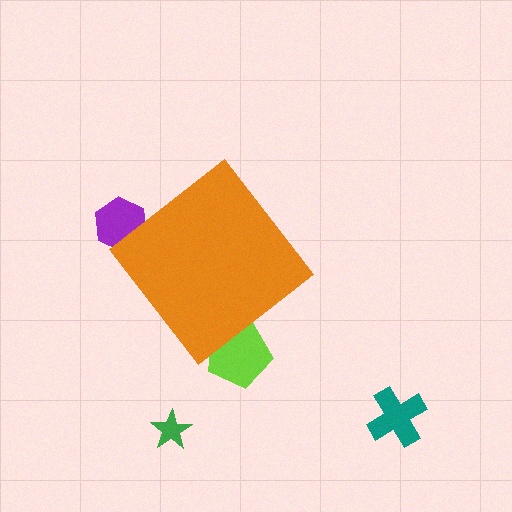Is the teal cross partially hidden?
No, the teal cross is fully visible.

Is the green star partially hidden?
No, the green star is fully visible.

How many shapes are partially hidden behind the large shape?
2 shapes are partially hidden.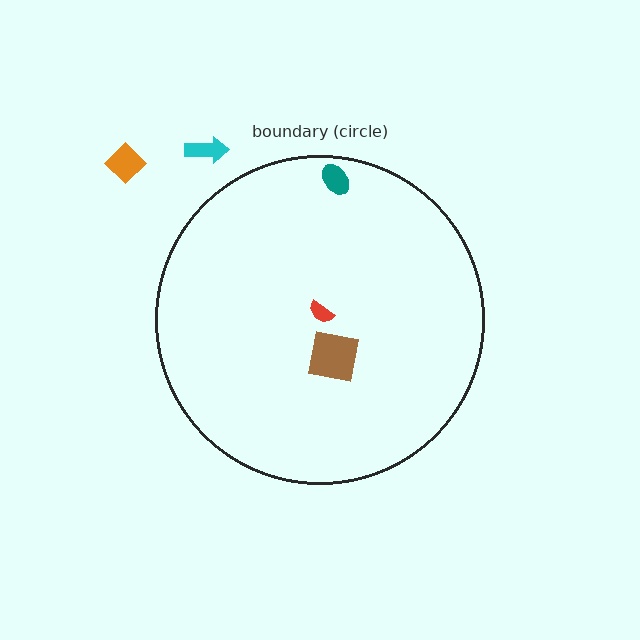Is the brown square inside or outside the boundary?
Inside.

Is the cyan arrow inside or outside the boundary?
Outside.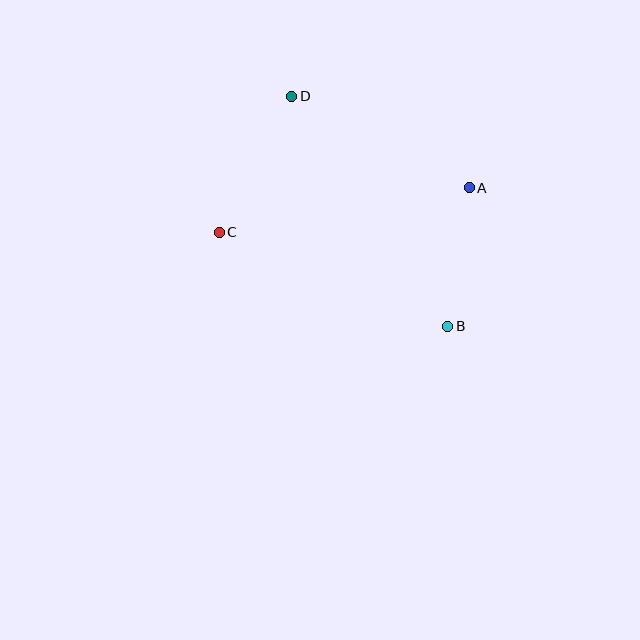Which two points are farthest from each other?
Points B and D are farthest from each other.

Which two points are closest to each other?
Points A and B are closest to each other.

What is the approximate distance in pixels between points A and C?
The distance between A and C is approximately 254 pixels.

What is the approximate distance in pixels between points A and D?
The distance between A and D is approximately 199 pixels.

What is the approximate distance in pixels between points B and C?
The distance between B and C is approximately 247 pixels.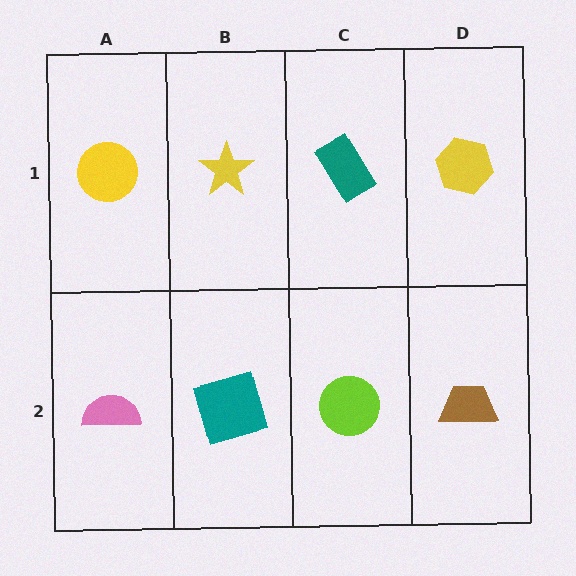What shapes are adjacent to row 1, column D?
A brown trapezoid (row 2, column D), a teal rectangle (row 1, column C).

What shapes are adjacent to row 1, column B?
A teal square (row 2, column B), a yellow circle (row 1, column A), a teal rectangle (row 1, column C).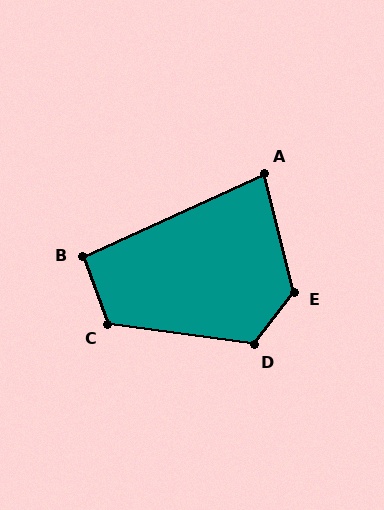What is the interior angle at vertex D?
Approximately 120 degrees (obtuse).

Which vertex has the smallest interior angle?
A, at approximately 80 degrees.